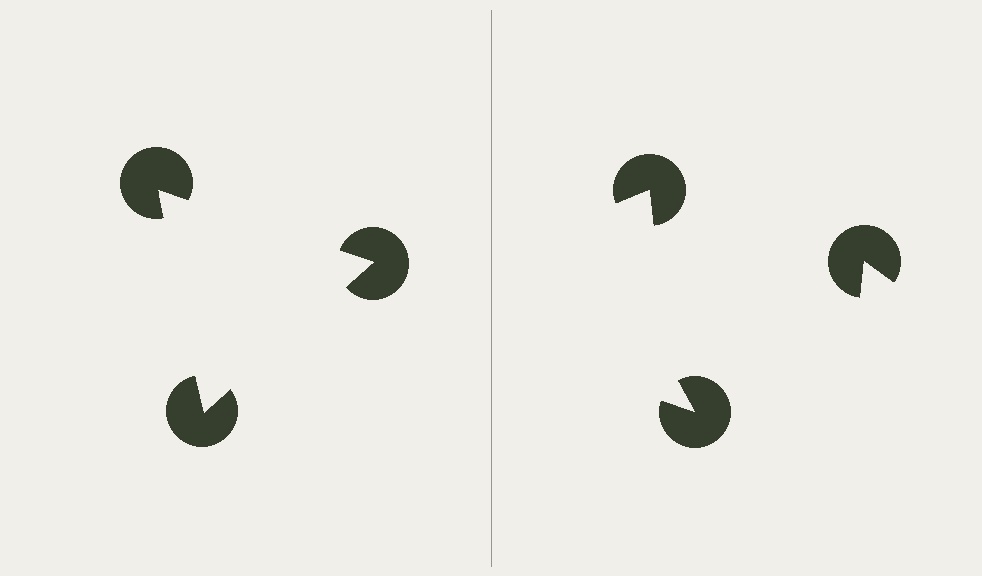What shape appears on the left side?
An illusory triangle.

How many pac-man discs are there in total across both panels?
6 — 3 on each side.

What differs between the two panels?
The pac-man discs are positioned identically on both sides; only the wedge orientations differ. On the left they align to a triangle; on the right they are misaligned.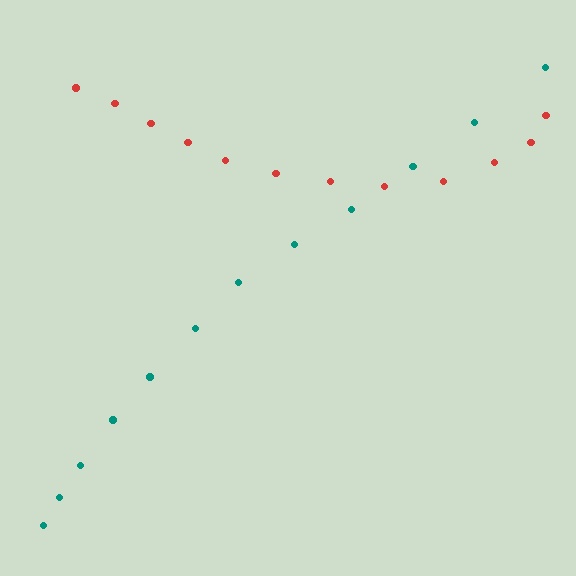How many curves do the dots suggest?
There are 2 distinct paths.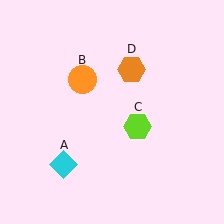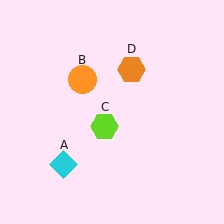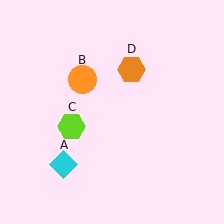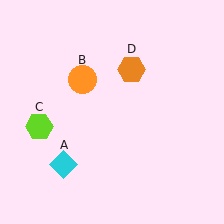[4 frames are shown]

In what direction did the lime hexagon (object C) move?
The lime hexagon (object C) moved left.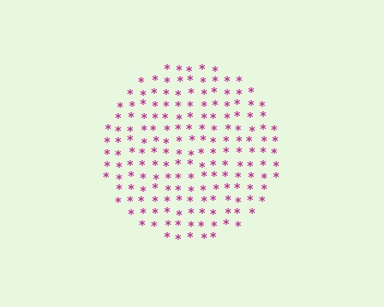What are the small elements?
The small elements are asterisks.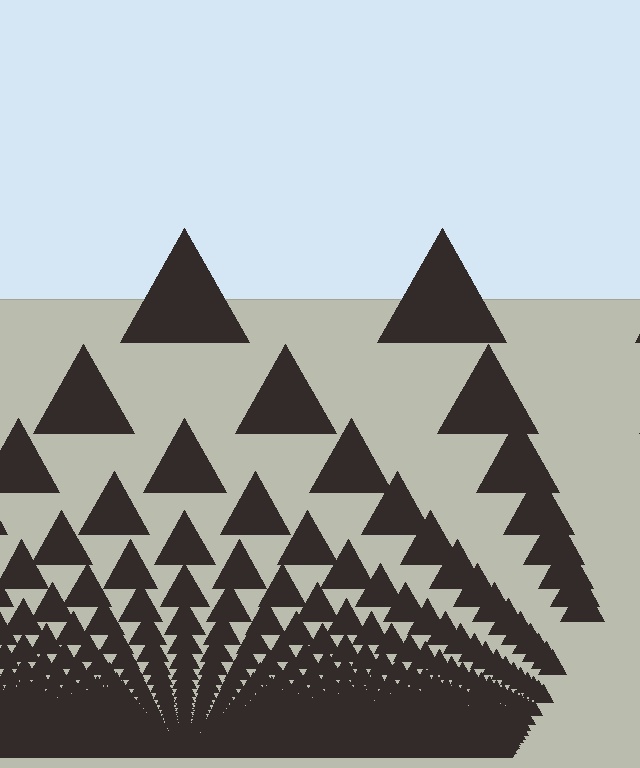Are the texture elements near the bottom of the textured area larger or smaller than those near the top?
Smaller. The gradient is inverted — elements near the bottom are smaller and denser.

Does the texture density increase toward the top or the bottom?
Density increases toward the bottom.